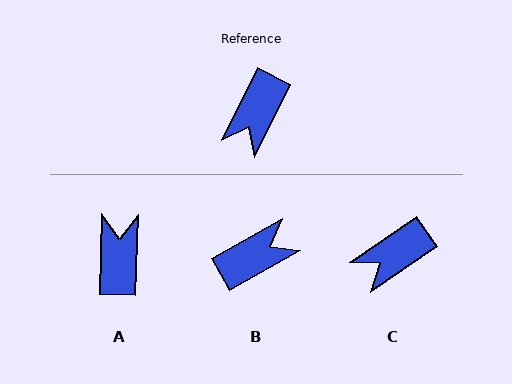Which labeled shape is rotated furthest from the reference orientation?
A, about 155 degrees away.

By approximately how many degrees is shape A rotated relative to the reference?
Approximately 155 degrees clockwise.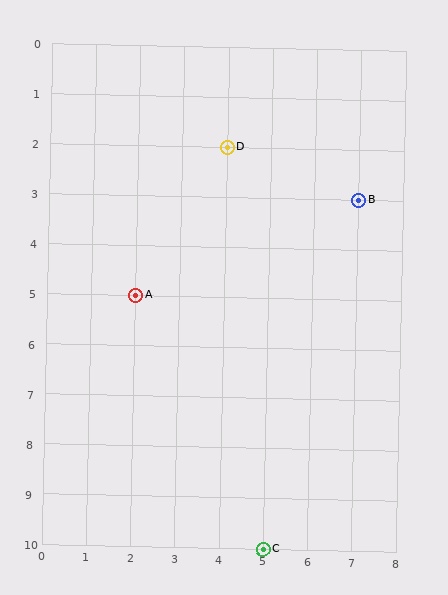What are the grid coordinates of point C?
Point C is at grid coordinates (5, 10).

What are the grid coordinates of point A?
Point A is at grid coordinates (2, 5).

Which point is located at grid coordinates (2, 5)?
Point A is at (2, 5).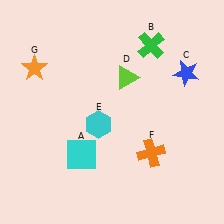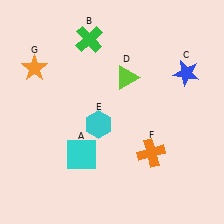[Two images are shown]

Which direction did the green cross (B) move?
The green cross (B) moved left.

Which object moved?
The green cross (B) moved left.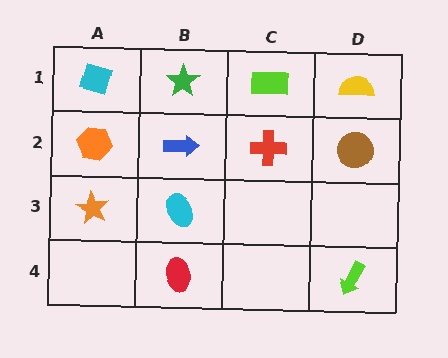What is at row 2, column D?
A brown circle.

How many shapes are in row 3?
2 shapes.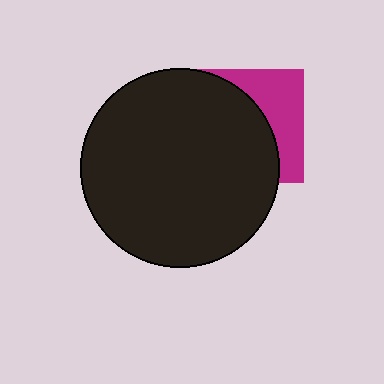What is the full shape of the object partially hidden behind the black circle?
The partially hidden object is a magenta square.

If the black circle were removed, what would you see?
You would see the complete magenta square.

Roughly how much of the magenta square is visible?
A small part of it is visible (roughly 37%).